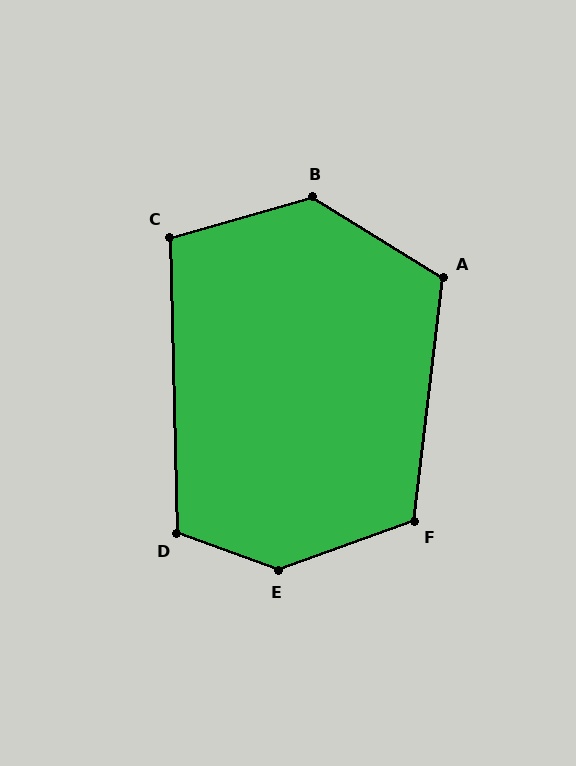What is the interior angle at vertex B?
Approximately 132 degrees (obtuse).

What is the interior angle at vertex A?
Approximately 115 degrees (obtuse).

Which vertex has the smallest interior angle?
C, at approximately 105 degrees.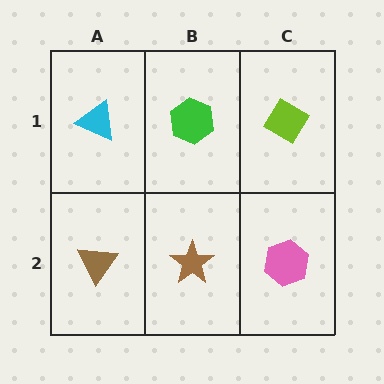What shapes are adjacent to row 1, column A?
A brown triangle (row 2, column A), a green hexagon (row 1, column B).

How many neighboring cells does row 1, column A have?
2.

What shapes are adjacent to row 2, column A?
A cyan triangle (row 1, column A), a brown star (row 2, column B).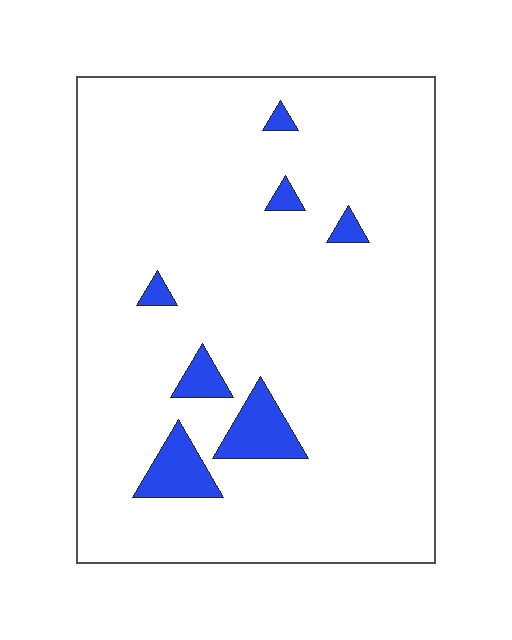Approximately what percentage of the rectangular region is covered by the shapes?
Approximately 5%.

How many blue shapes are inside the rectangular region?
7.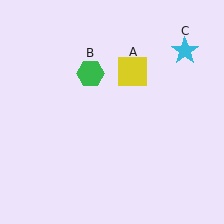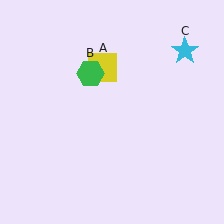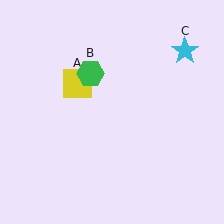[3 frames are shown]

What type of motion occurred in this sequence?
The yellow square (object A) rotated counterclockwise around the center of the scene.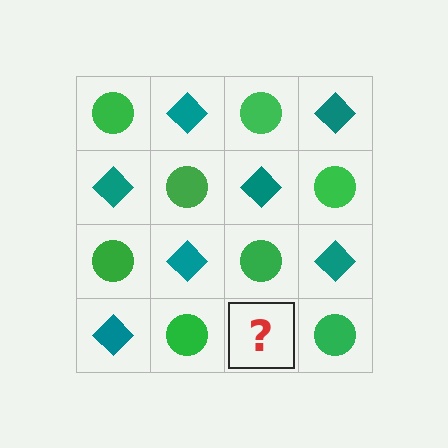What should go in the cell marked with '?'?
The missing cell should contain a teal diamond.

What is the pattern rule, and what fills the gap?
The rule is that it alternates green circle and teal diamond in a checkerboard pattern. The gap should be filled with a teal diamond.